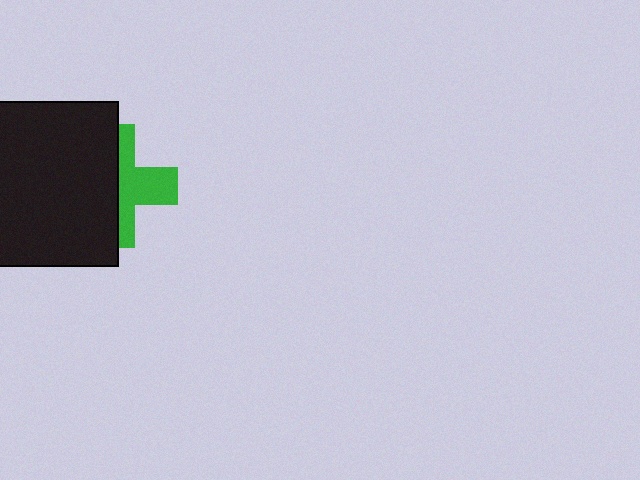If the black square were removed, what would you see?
You would see the complete green cross.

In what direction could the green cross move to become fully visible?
The green cross could move right. That would shift it out from behind the black square entirely.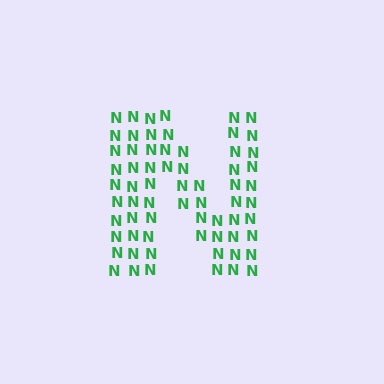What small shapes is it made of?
It is made of small letter N's.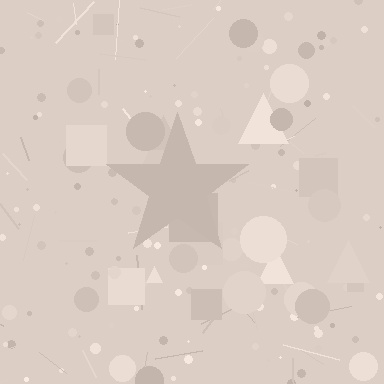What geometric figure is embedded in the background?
A star is embedded in the background.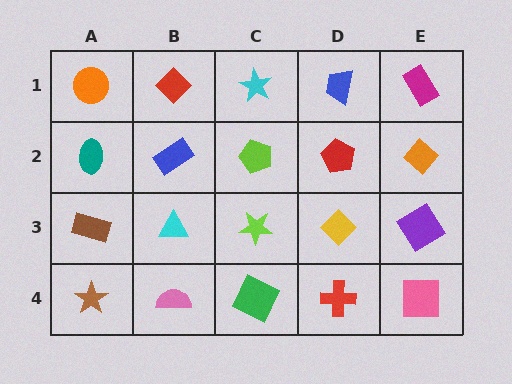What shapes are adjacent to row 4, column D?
A yellow diamond (row 3, column D), a green square (row 4, column C), a pink square (row 4, column E).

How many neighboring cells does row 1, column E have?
2.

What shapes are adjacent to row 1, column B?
A blue rectangle (row 2, column B), an orange circle (row 1, column A), a cyan star (row 1, column C).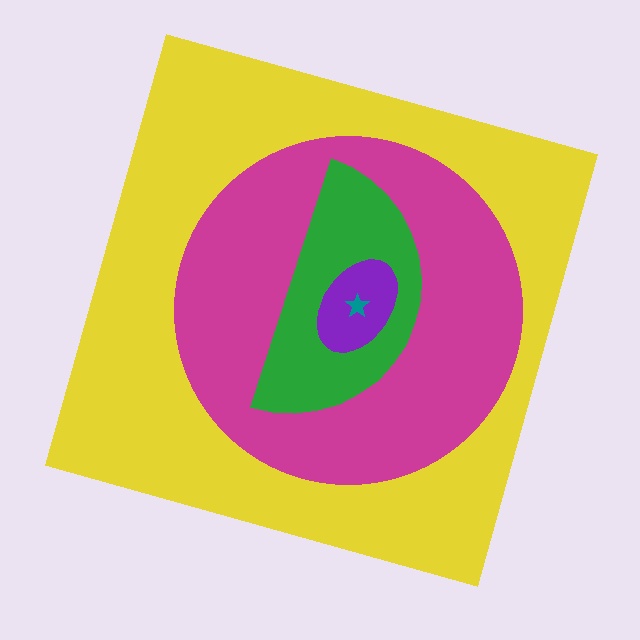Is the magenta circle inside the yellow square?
Yes.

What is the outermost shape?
The yellow square.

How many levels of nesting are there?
5.